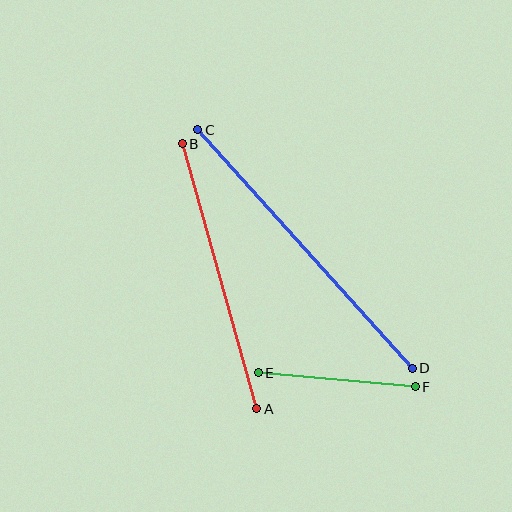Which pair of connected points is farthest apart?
Points C and D are farthest apart.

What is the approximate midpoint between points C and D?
The midpoint is at approximately (305, 249) pixels.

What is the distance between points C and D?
The distance is approximately 321 pixels.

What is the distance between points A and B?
The distance is approximately 276 pixels.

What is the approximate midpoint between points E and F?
The midpoint is at approximately (337, 380) pixels.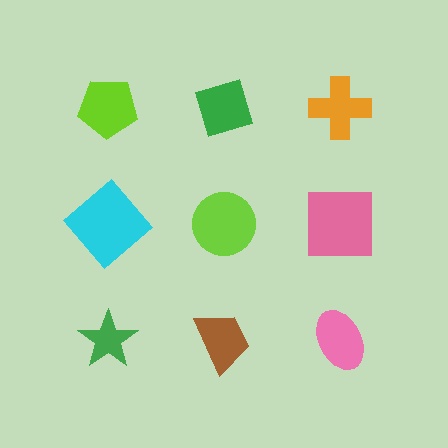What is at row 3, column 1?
A green star.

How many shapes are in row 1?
3 shapes.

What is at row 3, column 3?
A pink ellipse.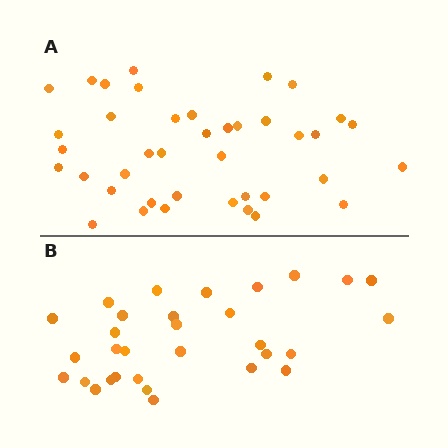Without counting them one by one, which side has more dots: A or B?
Region A (the top region) has more dots.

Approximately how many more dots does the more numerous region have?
Region A has roughly 8 or so more dots than region B.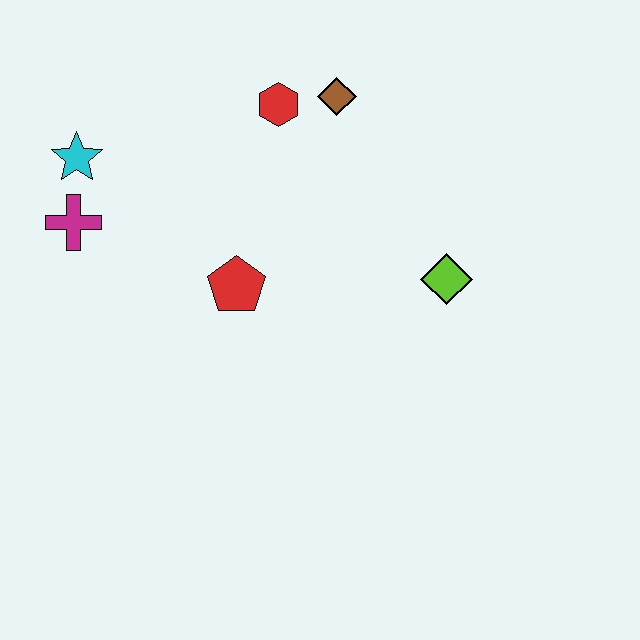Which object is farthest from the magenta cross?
The lime diamond is farthest from the magenta cross.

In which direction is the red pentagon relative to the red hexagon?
The red pentagon is below the red hexagon.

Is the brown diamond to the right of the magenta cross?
Yes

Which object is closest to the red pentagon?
The magenta cross is closest to the red pentagon.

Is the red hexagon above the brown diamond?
No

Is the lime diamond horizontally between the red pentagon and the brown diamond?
No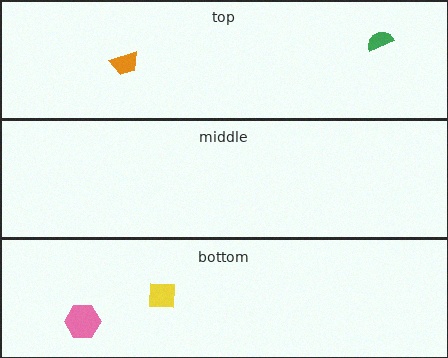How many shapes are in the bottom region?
2.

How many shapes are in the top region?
2.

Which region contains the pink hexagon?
The bottom region.